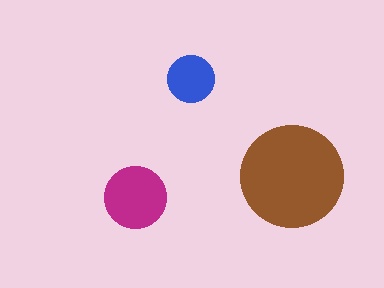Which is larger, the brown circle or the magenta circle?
The brown one.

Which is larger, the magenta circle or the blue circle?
The magenta one.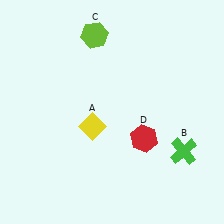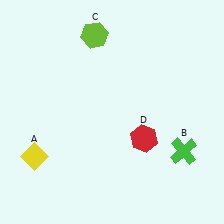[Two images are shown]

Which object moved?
The yellow diamond (A) moved left.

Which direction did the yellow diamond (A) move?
The yellow diamond (A) moved left.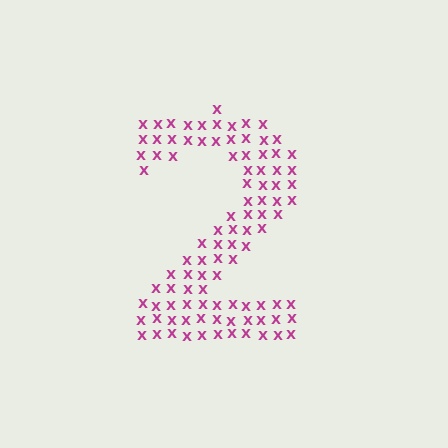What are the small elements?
The small elements are letter X's.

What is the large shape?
The large shape is the digit 2.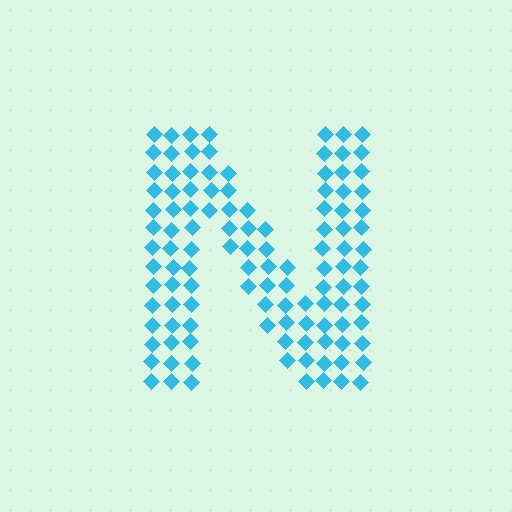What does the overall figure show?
The overall figure shows the letter N.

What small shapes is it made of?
It is made of small diamonds.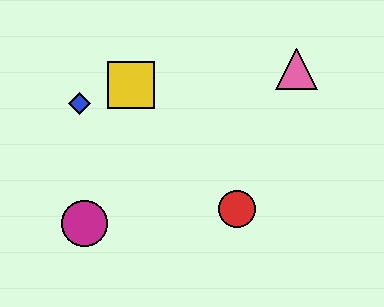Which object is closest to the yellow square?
The blue diamond is closest to the yellow square.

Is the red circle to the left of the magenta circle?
No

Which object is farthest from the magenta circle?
The pink triangle is farthest from the magenta circle.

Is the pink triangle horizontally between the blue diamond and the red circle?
No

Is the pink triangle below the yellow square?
No